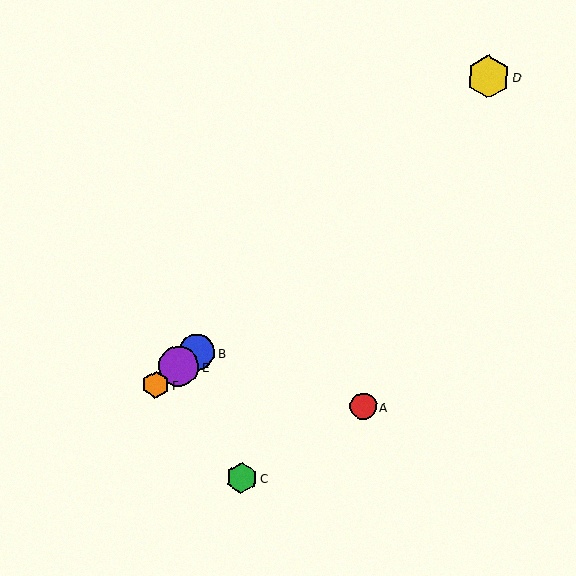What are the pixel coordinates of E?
Object E is at (179, 366).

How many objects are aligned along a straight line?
3 objects (B, E, F) are aligned along a straight line.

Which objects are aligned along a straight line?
Objects B, E, F are aligned along a straight line.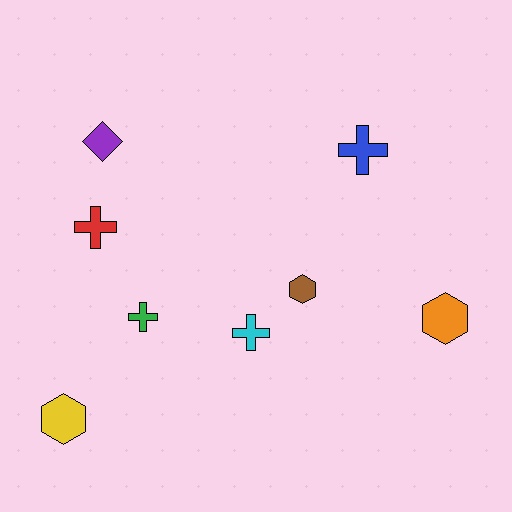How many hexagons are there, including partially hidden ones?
There are 3 hexagons.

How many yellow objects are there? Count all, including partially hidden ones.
There is 1 yellow object.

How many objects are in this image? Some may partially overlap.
There are 8 objects.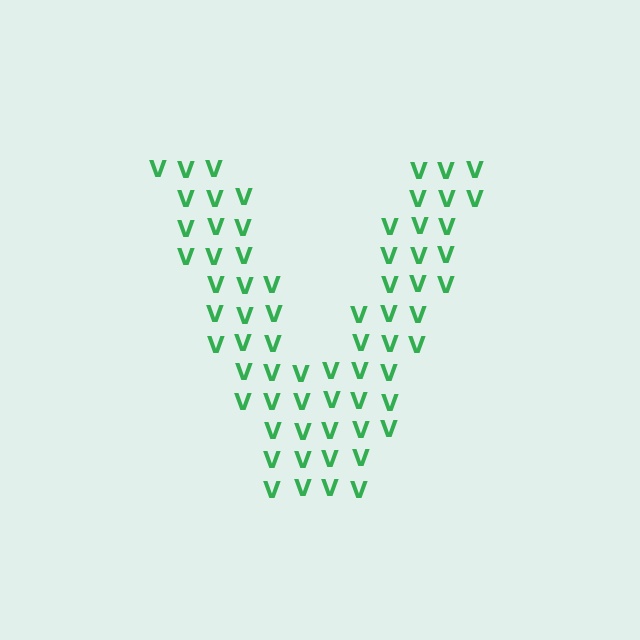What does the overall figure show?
The overall figure shows the letter V.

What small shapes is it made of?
It is made of small letter V's.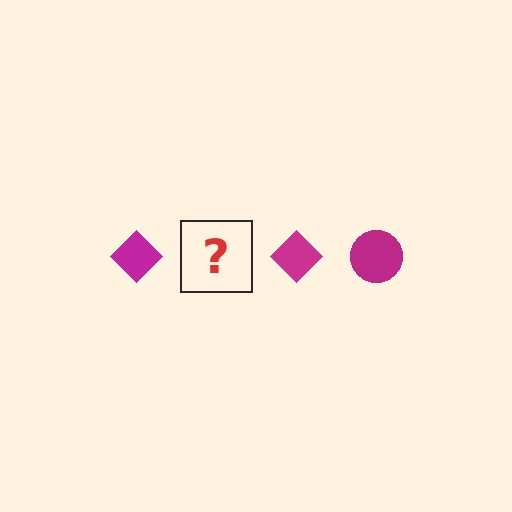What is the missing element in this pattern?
The missing element is a magenta circle.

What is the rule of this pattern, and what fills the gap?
The rule is that the pattern cycles through diamond, circle shapes in magenta. The gap should be filled with a magenta circle.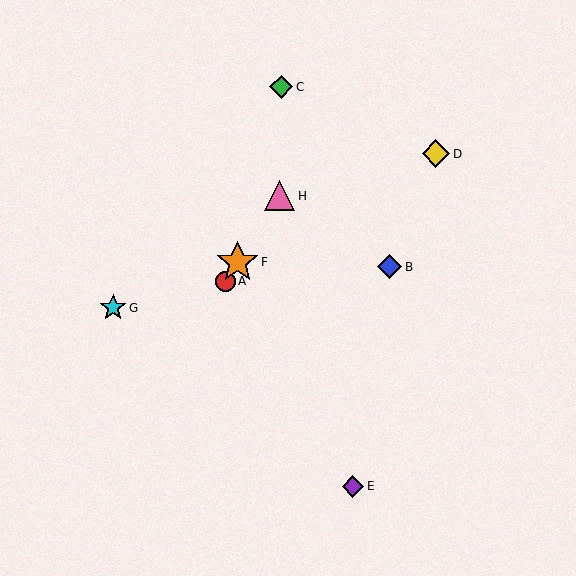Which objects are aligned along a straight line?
Objects A, F, H are aligned along a straight line.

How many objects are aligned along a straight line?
3 objects (A, F, H) are aligned along a straight line.